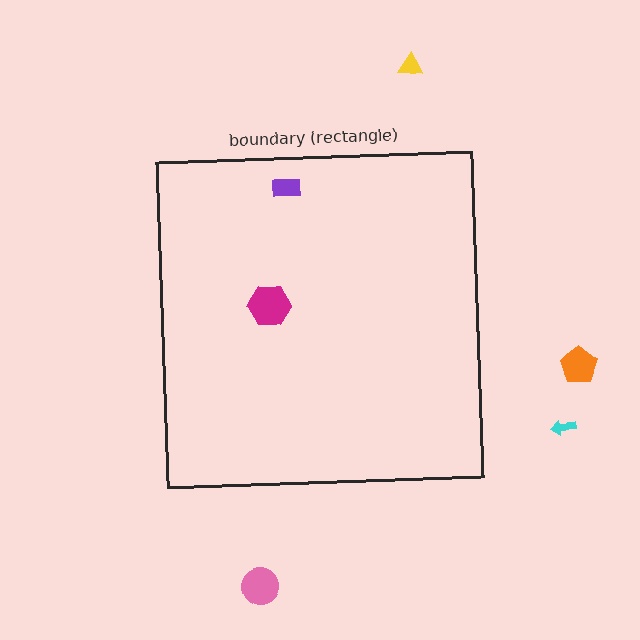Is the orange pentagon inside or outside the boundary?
Outside.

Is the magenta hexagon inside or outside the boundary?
Inside.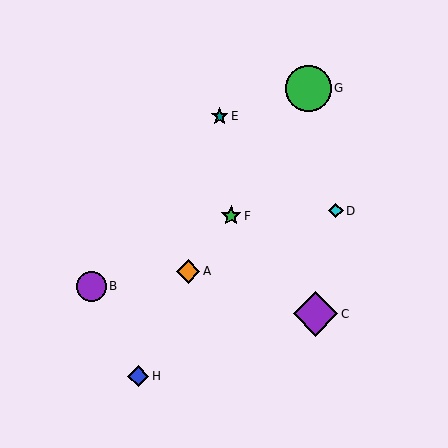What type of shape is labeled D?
Shape D is a cyan diamond.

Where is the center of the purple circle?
The center of the purple circle is at (91, 286).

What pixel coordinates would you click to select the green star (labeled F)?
Click at (231, 216) to select the green star F.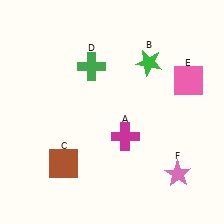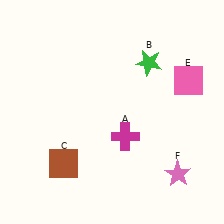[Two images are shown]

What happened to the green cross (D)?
The green cross (D) was removed in Image 2. It was in the top-left area of Image 1.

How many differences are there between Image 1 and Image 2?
There is 1 difference between the two images.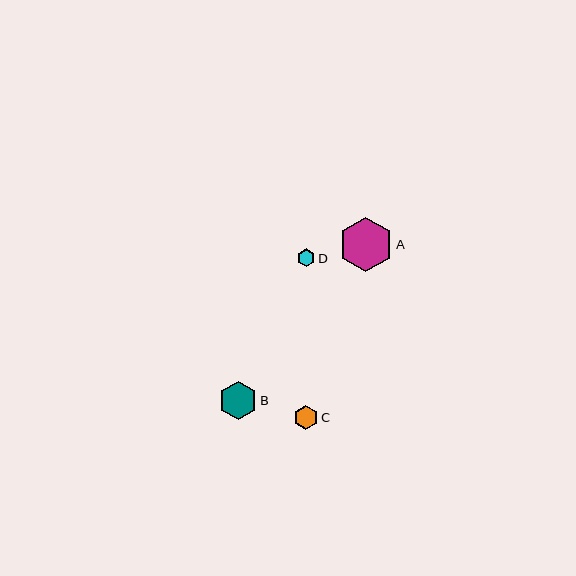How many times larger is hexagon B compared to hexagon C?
Hexagon B is approximately 1.6 times the size of hexagon C.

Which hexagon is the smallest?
Hexagon D is the smallest with a size of approximately 17 pixels.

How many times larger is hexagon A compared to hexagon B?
Hexagon A is approximately 1.4 times the size of hexagon B.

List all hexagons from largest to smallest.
From largest to smallest: A, B, C, D.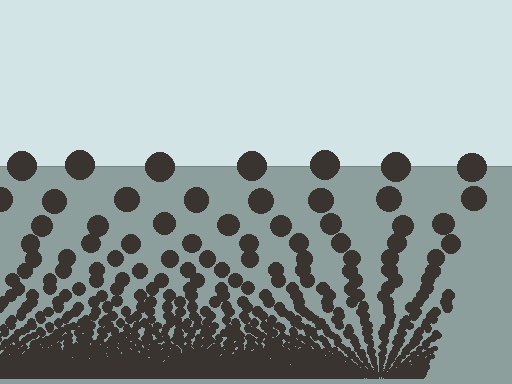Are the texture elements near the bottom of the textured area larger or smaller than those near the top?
Smaller. The gradient is inverted — elements near the bottom are smaller and denser.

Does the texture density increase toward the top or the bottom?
Density increases toward the bottom.